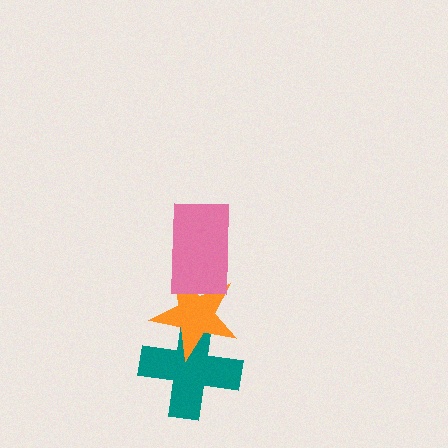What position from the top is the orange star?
The orange star is 2nd from the top.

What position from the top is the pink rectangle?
The pink rectangle is 1st from the top.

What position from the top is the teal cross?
The teal cross is 3rd from the top.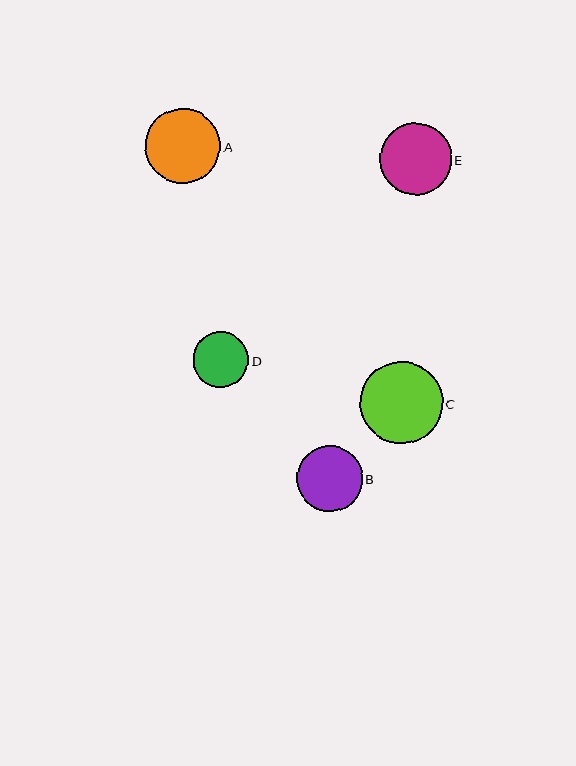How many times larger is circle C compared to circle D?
Circle C is approximately 1.5 times the size of circle D.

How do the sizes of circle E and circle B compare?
Circle E and circle B are approximately the same size.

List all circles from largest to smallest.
From largest to smallest: C, A, E, B, D.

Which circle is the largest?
Circle C is the largest with a size of approximately 82 pixels.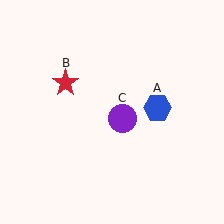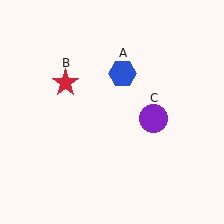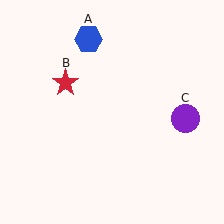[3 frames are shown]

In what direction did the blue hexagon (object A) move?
The blue hexagon (object A) moved up and to the left.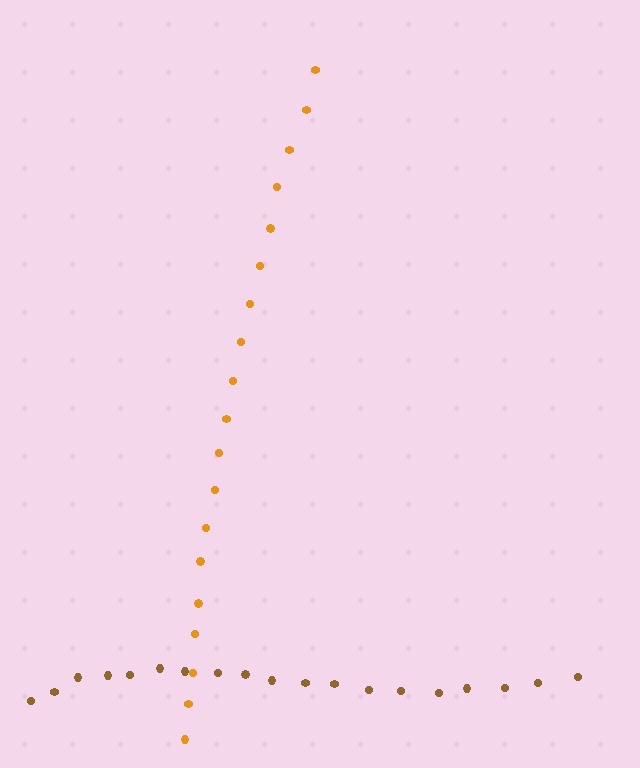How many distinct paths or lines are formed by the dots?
There are 2 distinct paths.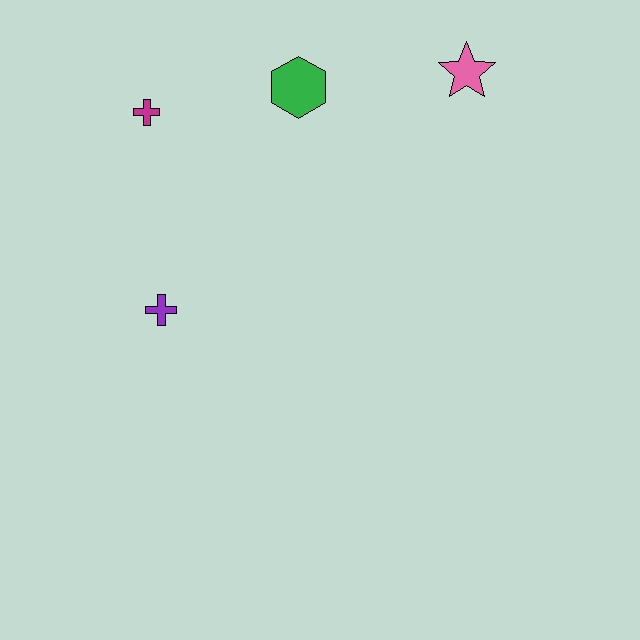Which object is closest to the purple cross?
The magenta cross is closest to the purple cross.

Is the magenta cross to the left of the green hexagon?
Yes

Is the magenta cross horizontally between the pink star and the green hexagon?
No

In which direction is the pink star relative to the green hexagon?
The pink star is to the right of the green hexagon.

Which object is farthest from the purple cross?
The pink star is farthest from the purple cross.